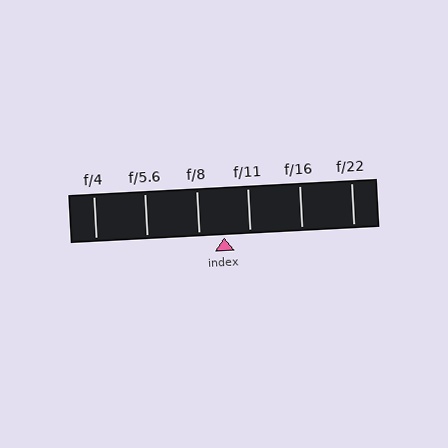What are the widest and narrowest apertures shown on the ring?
The widest aperture shown is f/4 and the narrowest is f/22.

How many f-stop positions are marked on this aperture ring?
There are 6 f-stop positions marked.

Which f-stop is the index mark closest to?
The index mark is closest to f/8.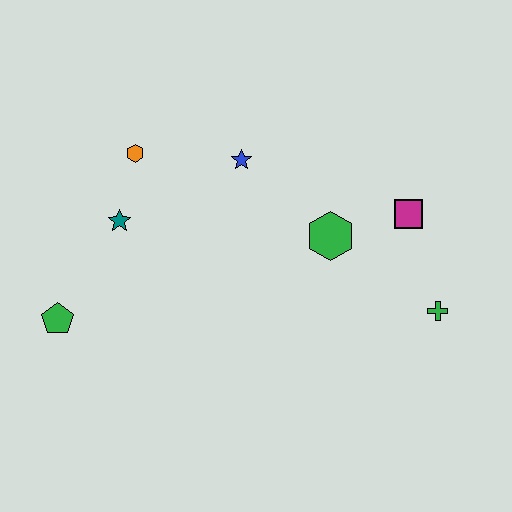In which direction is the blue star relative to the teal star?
The blue star is to the right of the teal star.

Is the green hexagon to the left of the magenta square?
Yes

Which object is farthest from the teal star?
The green cross is farthest from the teal star.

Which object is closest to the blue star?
The orange hexagon is closest to the blue star.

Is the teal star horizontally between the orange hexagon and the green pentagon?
Yes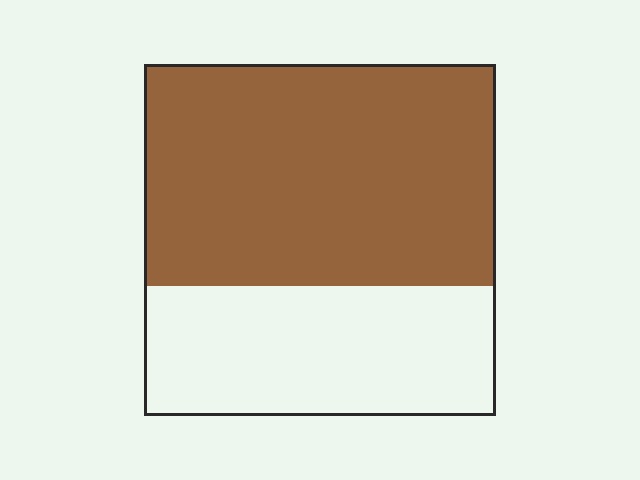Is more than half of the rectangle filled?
Yes.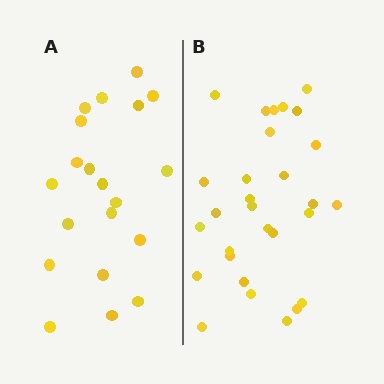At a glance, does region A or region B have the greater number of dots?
Region B (the right region) has more dots.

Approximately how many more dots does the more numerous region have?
Region B has roughly 8 or so more dots than region A.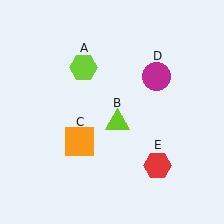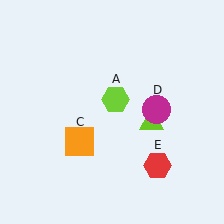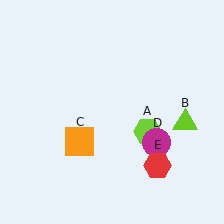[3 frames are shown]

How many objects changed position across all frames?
3 objects changed position: lime hexagon (object A), lime triangle (object B), magenta circle (object D).